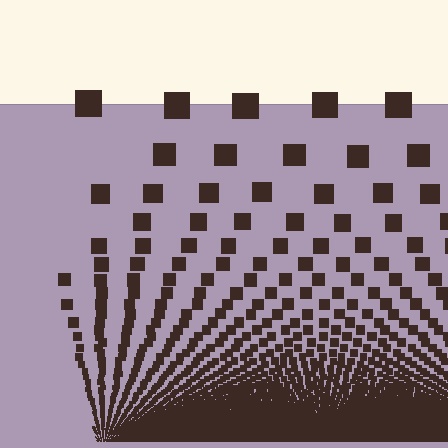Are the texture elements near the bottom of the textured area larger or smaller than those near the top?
Smaller. The gradient is inverted — elements near the bottom are smaller and denser.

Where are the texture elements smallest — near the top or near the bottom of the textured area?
Near the bottom.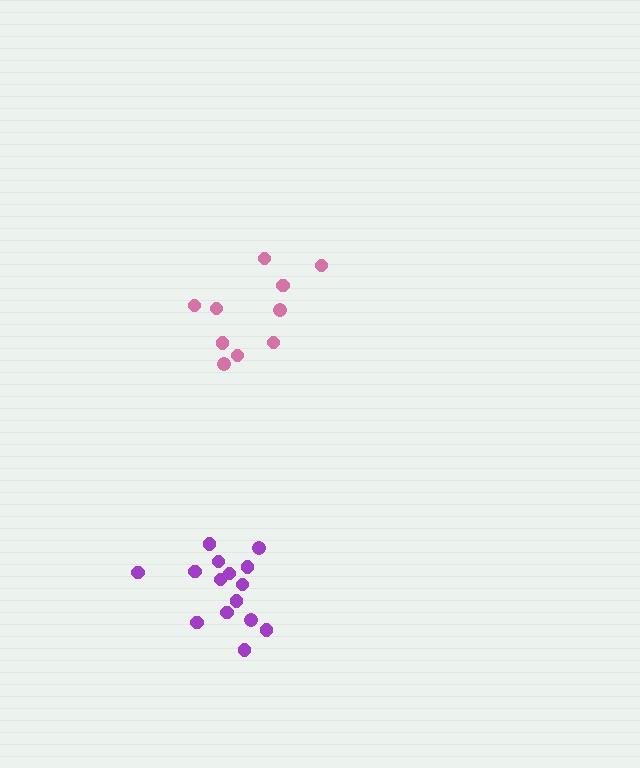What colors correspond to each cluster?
The clusters are colored: pink, purple.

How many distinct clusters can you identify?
There are 2 distinct clusters.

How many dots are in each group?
Group 1: 10 dots, Group 2: 15 dots (25 total).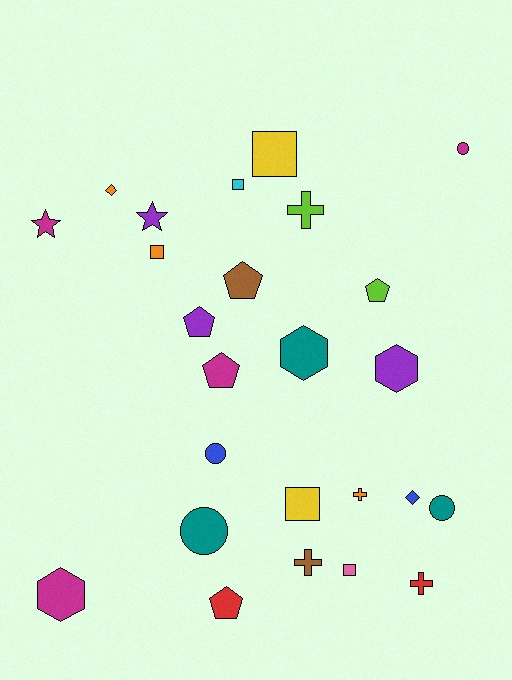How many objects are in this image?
There are 25 objects.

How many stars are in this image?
There are 2 stars.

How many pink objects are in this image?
There is 1 pink object.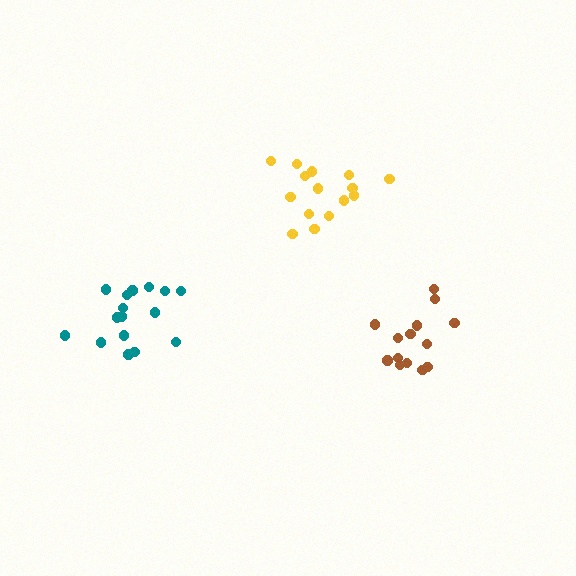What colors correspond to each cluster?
The clusters are colored: yellow, brown, teal.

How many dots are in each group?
Group 1: 16 dots, Group 2: 14 dots, Group 3: 16 dots (46 total).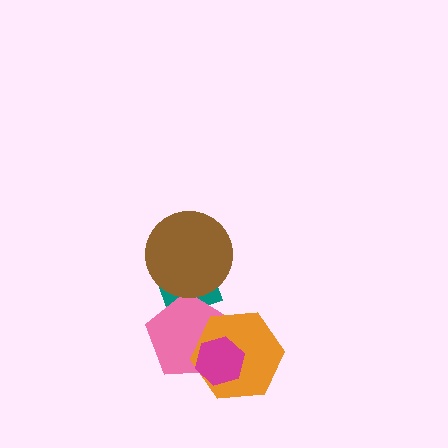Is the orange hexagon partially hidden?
Yes, it is partially covered by another shape.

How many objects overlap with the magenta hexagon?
2 objects overlap with the magenta hexagon.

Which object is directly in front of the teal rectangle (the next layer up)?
The pink pentagon is directly in front of the teal rectangle.